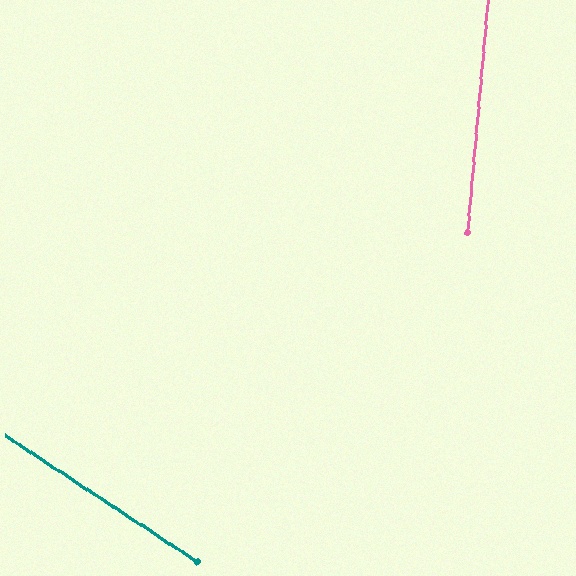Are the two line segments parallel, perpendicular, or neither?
Neither parallel nor perpendicular — they differ by about 62°.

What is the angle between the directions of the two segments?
Approximately 62 degrees.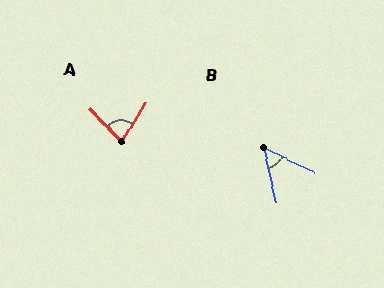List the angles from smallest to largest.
B (52°), A (77°).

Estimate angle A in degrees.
Approximately 77 degrees.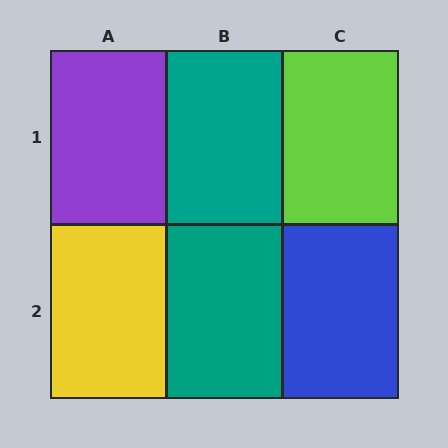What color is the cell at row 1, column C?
Lime.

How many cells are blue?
1 cell is blue.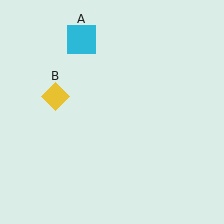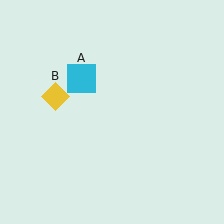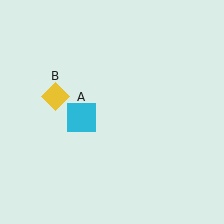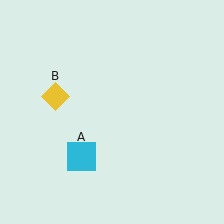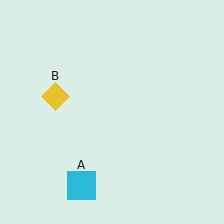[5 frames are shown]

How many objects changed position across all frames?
1 object changed position: cyan square (object A).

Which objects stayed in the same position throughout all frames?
Yellow diamond (object B) remained stationary.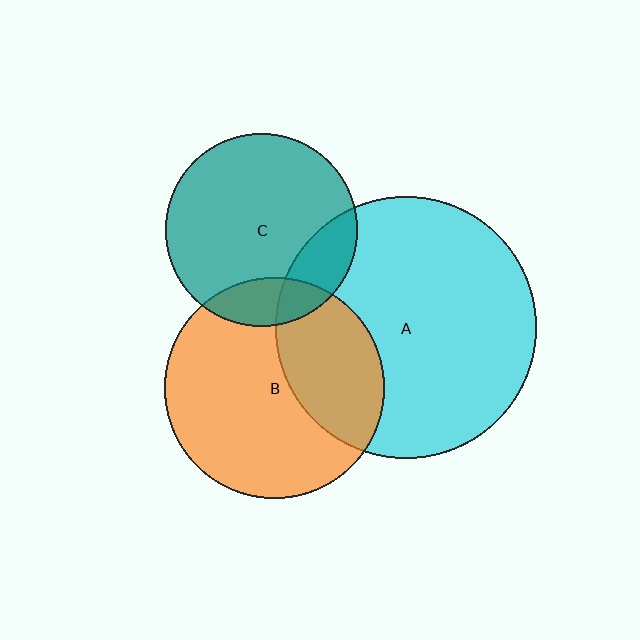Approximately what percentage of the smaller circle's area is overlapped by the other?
Approximately 35%.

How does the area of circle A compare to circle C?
Approximately 1.8 times.